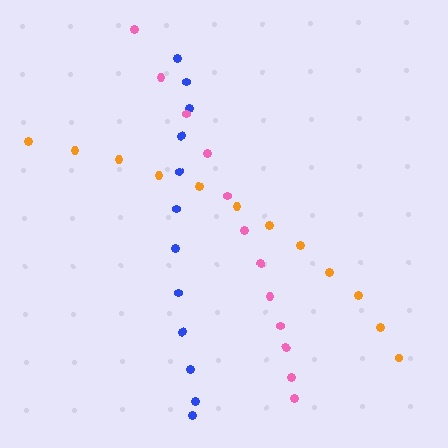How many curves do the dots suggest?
There are 3 distinct paths.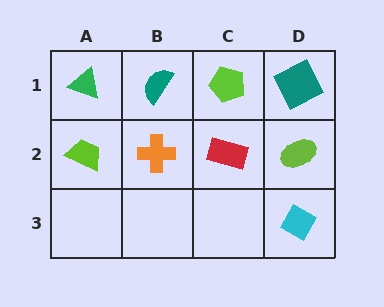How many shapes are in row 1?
4 shapes.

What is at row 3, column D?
A cyan diamond.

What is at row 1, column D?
A teal square.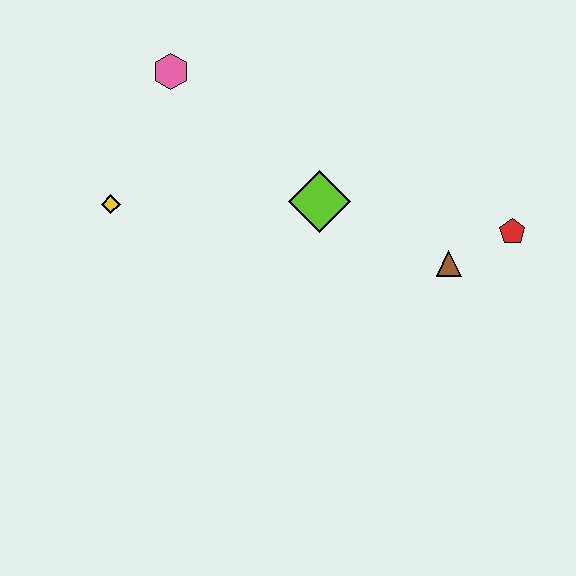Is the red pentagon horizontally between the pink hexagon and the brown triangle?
No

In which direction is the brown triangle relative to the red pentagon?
The brown triangle is to the left of the red pentagon.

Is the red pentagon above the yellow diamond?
No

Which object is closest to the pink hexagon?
The yellow diamond is closest to the pink hexagon.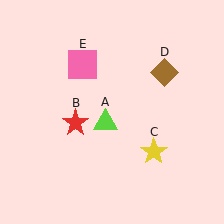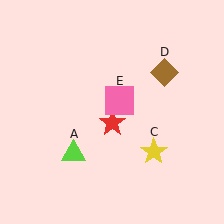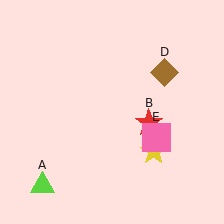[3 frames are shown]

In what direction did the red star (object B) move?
The red star (object B) moved right.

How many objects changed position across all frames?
3 objects changed position: lime triangle (object A), red star (object B), pink square (object E).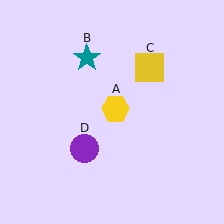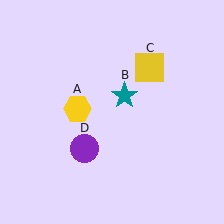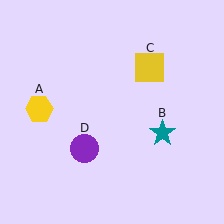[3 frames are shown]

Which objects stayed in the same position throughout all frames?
Yellow square (object C) and purple circle (object D) remained stationary.